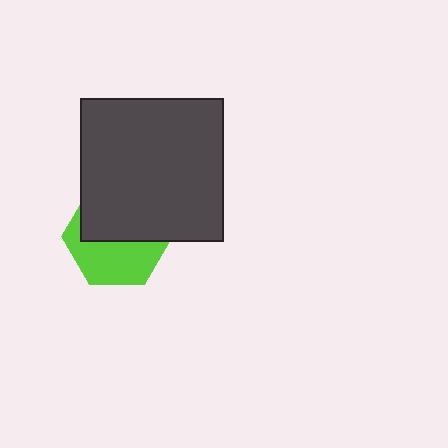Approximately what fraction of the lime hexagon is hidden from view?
Roughly 51% of the lime hexagon is hidden behind the dark gray square.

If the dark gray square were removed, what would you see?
You would see the complete lime hexagon.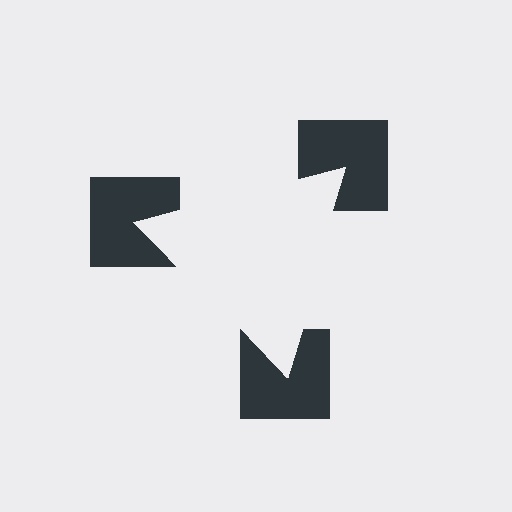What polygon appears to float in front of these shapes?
An illusory triangle — its edges are inferred from the aligned wedge cuts in the notched squares, not physically drawn.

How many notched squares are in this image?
There are 3 — one at each vertex of the illusory triangle.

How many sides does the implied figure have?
3 sides.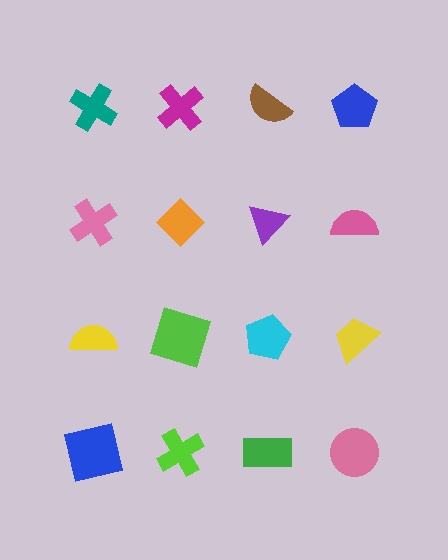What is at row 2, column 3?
A purple triangle.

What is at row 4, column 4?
A pink circle.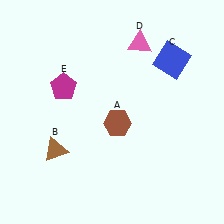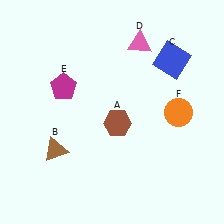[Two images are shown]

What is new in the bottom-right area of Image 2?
An orange circle (F) was added in the bottom-right area of Image 2.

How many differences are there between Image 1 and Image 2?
There is 1 difference between the two images.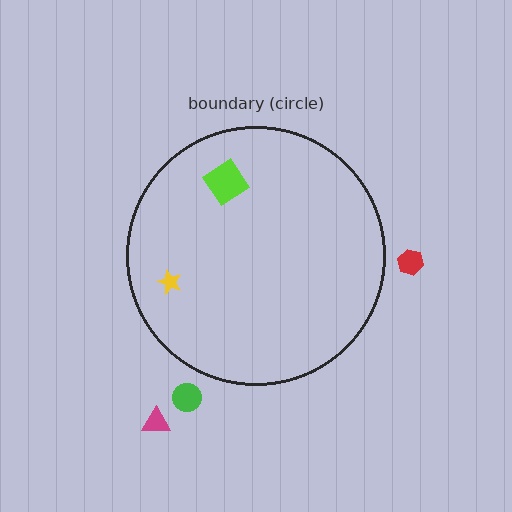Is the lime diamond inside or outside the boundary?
Inside.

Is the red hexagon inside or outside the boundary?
Outside.